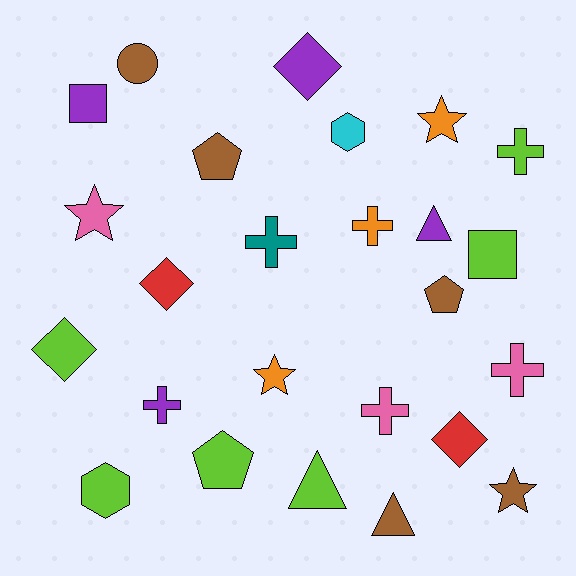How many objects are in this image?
There are 25 objects.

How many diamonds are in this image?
There are 4 diamonds.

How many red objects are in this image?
There are 2 red objects.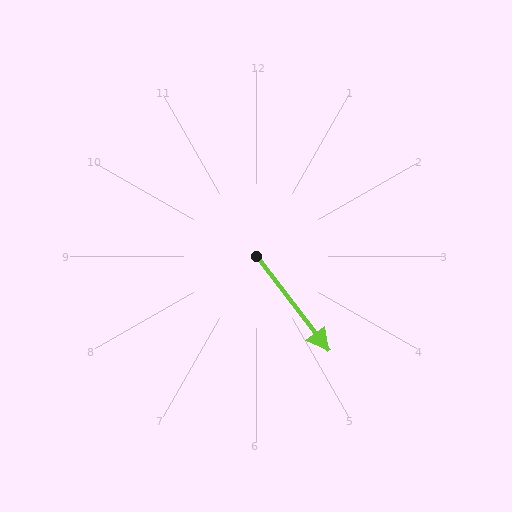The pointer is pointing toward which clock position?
Roughly 5 o'clock.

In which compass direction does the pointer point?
Southeast.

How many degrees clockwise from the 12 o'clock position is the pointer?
Approximately 143 degrees.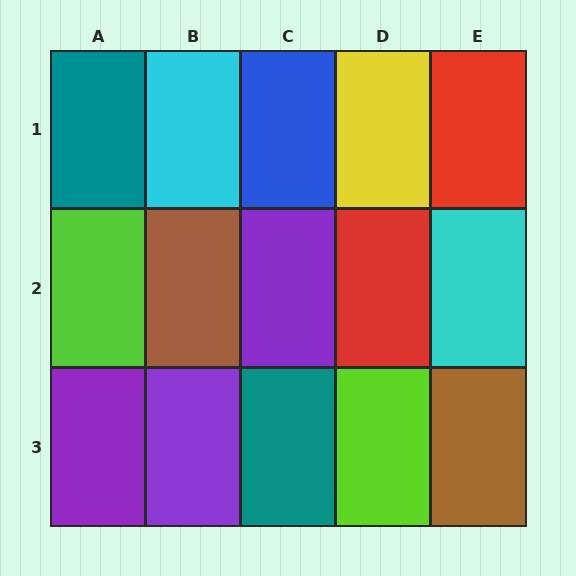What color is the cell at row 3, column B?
Purple.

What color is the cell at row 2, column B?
Brown.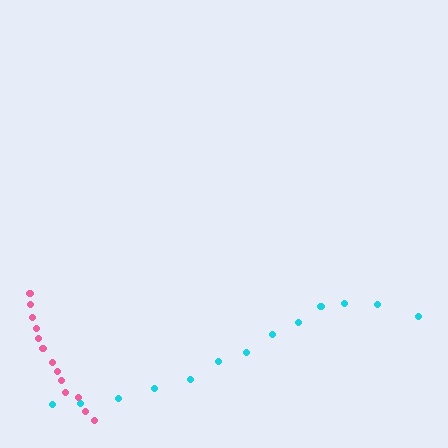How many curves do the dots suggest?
There are 2 distinct paths.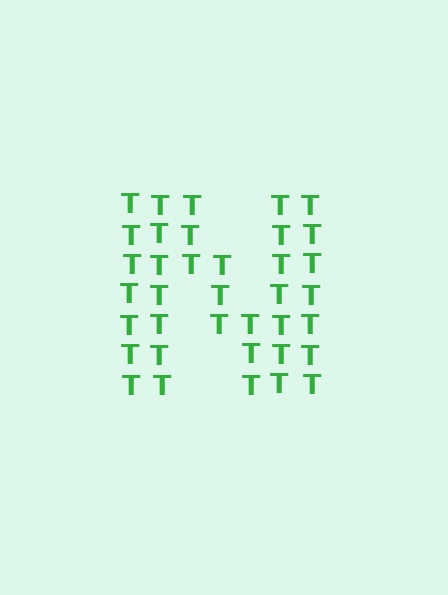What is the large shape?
The large shape is the letter N.